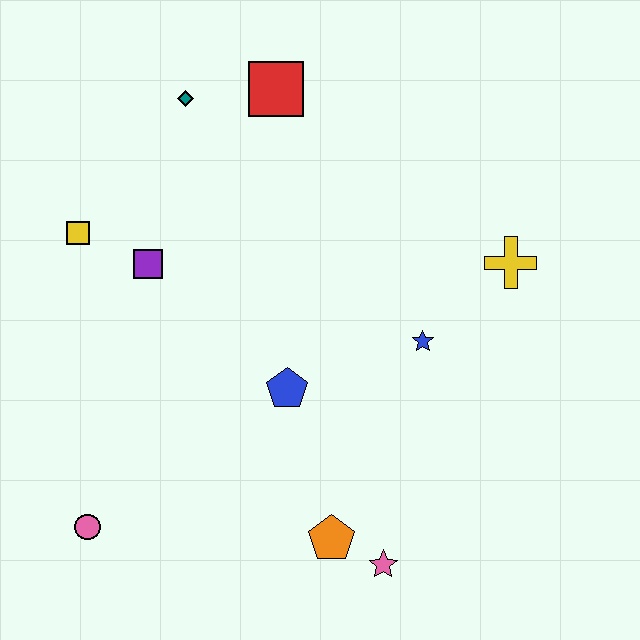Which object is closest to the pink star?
The orange pentagon is closest to the pink star.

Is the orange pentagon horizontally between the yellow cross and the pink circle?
Yes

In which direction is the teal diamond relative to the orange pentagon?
The teal diamond is above the orange pentagon.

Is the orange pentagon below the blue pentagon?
Yes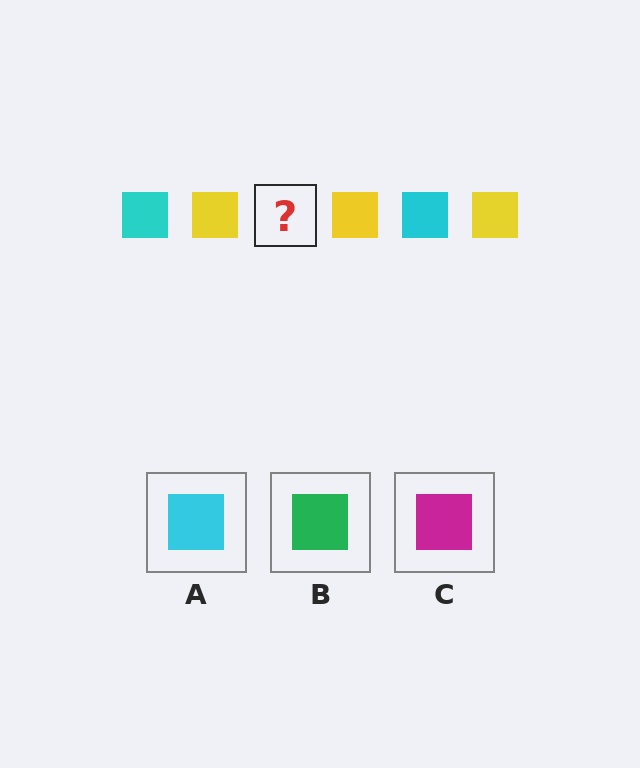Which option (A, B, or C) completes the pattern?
A.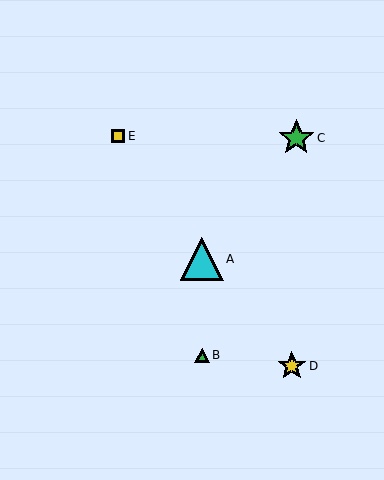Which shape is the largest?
The cyan triangle (labeled A) is the largest.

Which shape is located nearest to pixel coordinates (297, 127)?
The green star (labeled C) at (296, 138) is nearest to that location.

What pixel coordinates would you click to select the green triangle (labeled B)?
Click at (202, 355) to select the green triangle B.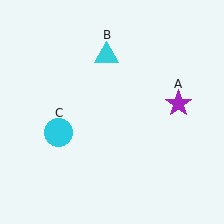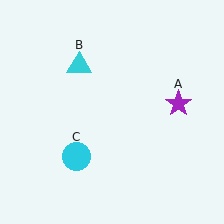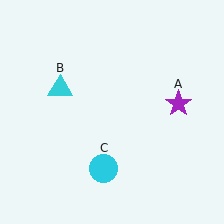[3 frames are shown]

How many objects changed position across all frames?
2 objects changed position: cyan triangle (object B), cyan circle (object C).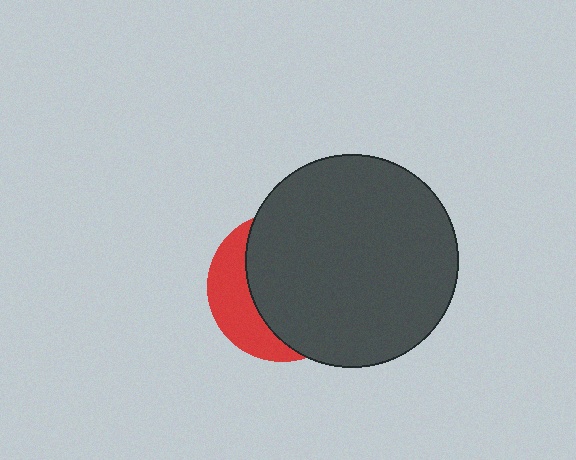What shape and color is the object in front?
The object in front is a dark gray circle.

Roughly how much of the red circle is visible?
A small part of it is visible (roughly 30%).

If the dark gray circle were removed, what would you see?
You would see the complete red circle.